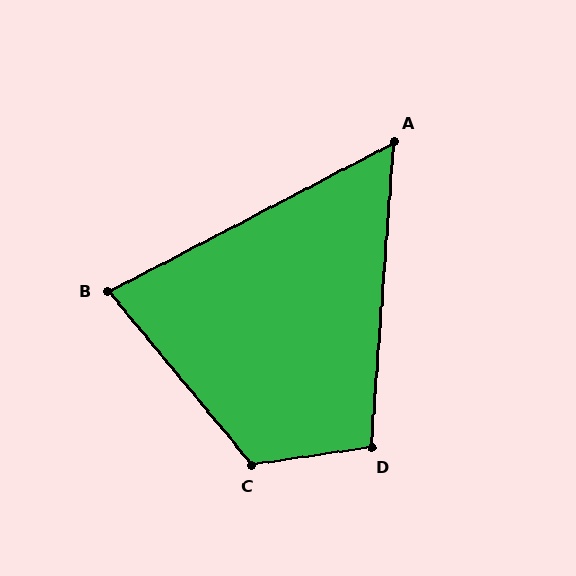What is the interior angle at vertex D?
Approximately 102 degrees (obtuse).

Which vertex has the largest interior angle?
C, at approximately 122 degrees.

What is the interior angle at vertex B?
Approximately 78 degrees (acute).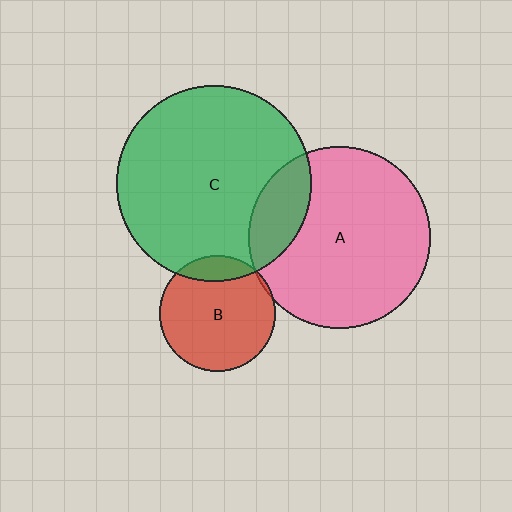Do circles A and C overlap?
Yes.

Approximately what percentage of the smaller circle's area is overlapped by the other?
Approximately 20%.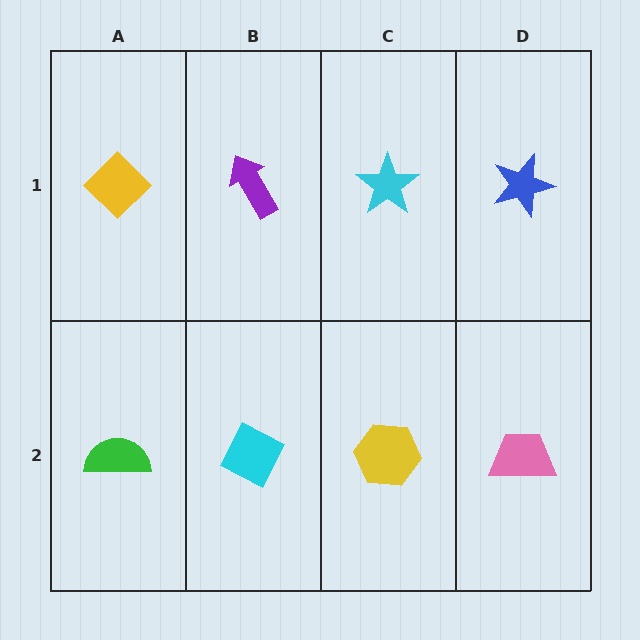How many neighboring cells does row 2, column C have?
3.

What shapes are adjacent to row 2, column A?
A yellow diamond (row 1, column A), a cyan diamond (row 2, column B).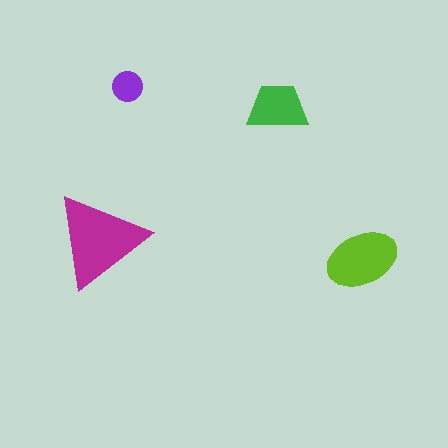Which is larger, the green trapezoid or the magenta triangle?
The magenta triangle.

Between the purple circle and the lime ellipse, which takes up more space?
The lime ellipse.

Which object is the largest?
The magenta triangle.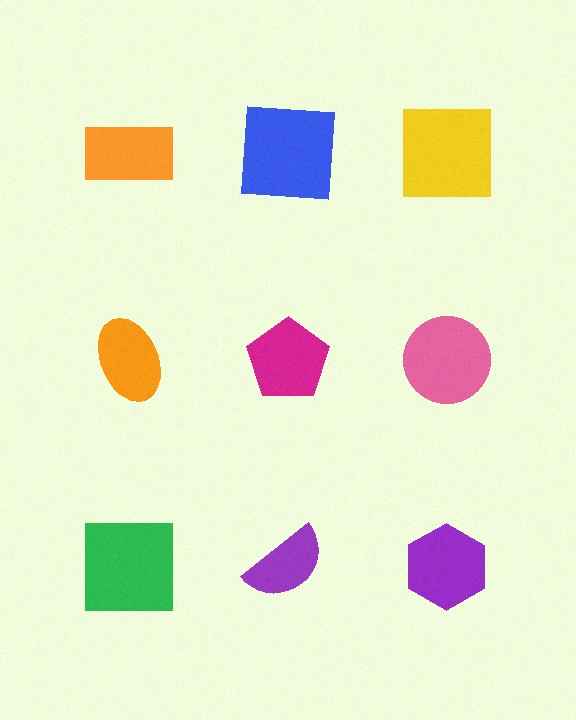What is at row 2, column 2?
A magenta pentagon.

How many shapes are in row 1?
3 shapes.